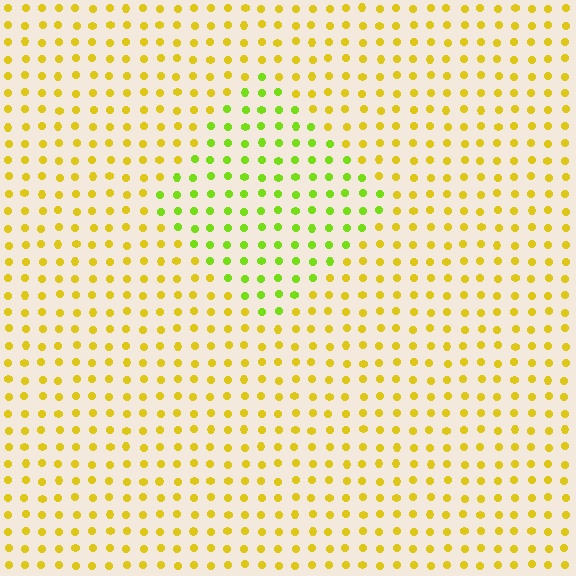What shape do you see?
I see a diamond.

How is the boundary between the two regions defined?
The boundary is defined purely by a slight shift in hue (about 38 degrees). Spacing, size, and orientation are identical on both sides.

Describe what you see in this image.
The image is filled with small yellow elements in a uniform arrangement. A diamond-shaped region is visible where the elements are tinted to a slightly different hue, forming a subtle color boundary.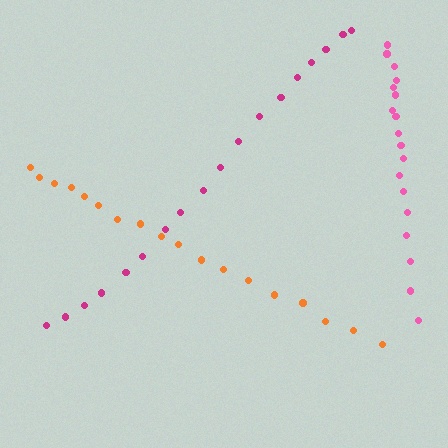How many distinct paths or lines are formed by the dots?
There are 3 distinct paths.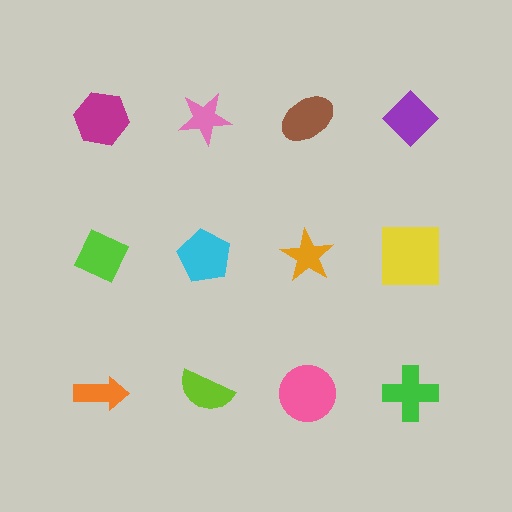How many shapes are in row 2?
4 shapes.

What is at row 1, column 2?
A pink star.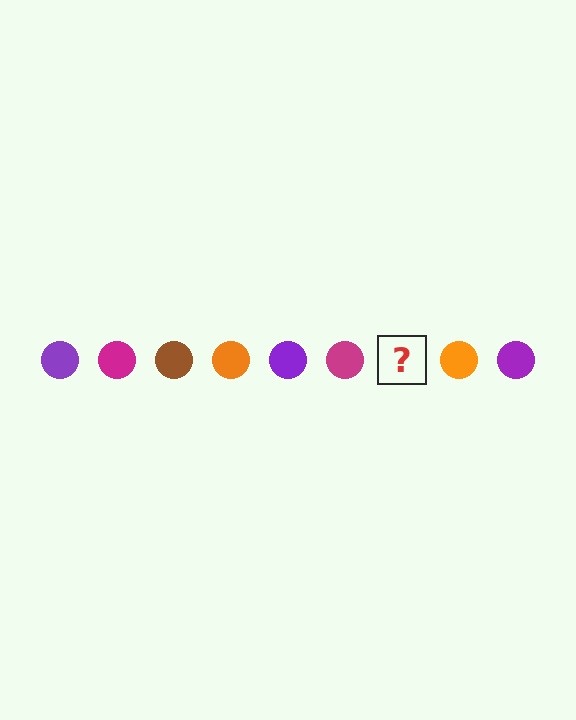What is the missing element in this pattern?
The missing element is a brown circle.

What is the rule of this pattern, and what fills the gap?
The rule is that the pattern cycles through purple, magenta, brown, orange circles. The gap should be filled with a brown circle.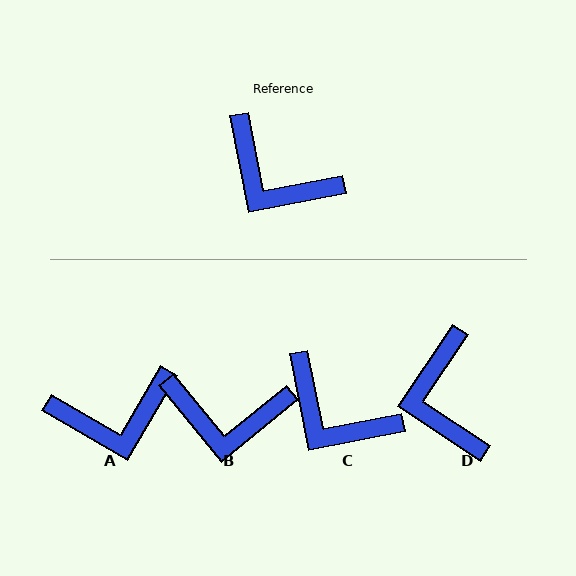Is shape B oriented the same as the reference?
No, it is off by about 28 degrees.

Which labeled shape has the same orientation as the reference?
C.